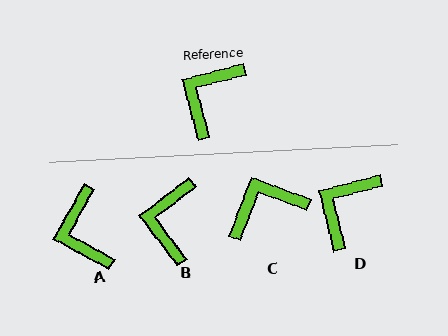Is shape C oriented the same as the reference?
No, it is off by about 35 degrees.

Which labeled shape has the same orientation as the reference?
D.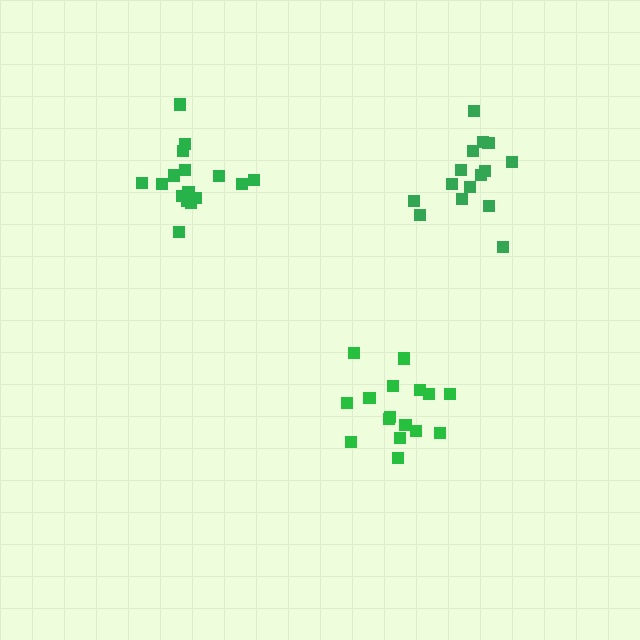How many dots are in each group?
Group 1: 17 dots, Group 2: 15 dots, Group 3: 16 dots (48 total).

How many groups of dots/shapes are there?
There are 3 groups.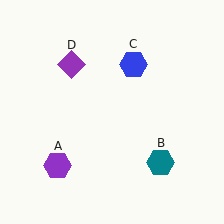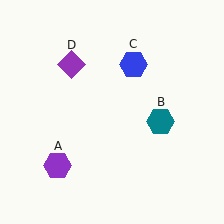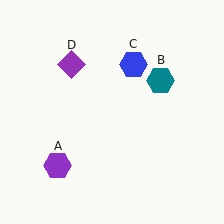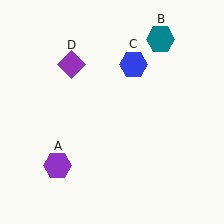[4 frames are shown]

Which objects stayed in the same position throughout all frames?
Purple hexagon (object A) and blue hexagon (object C) and purple diamond (object D) remained stationary.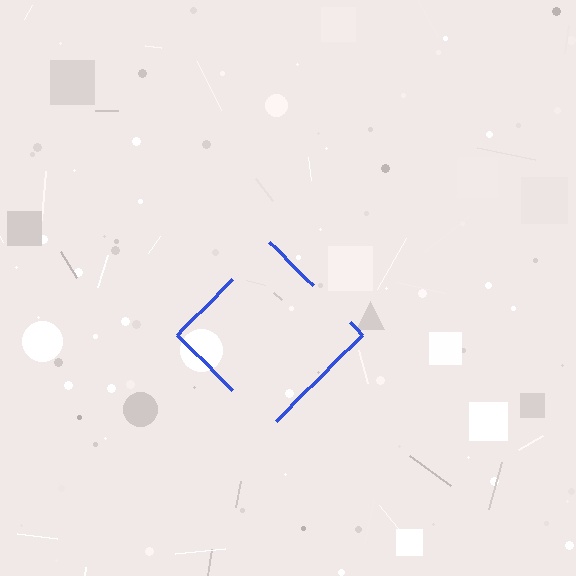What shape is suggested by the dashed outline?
The dashed outline suggests a diamond.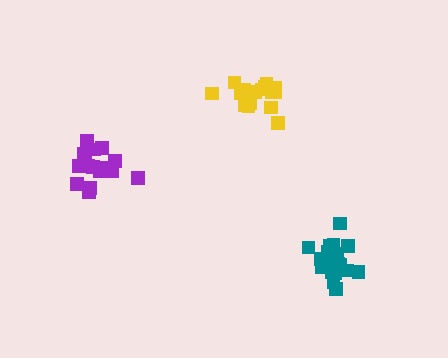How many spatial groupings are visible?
There are 3 spatial groupings.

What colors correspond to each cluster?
The clusters are colored: purple, teal, yellow.